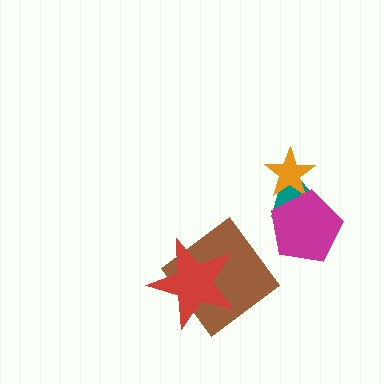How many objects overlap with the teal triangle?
2 objects overlap with the teal triangle.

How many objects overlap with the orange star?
2 objects overlap with the orange star.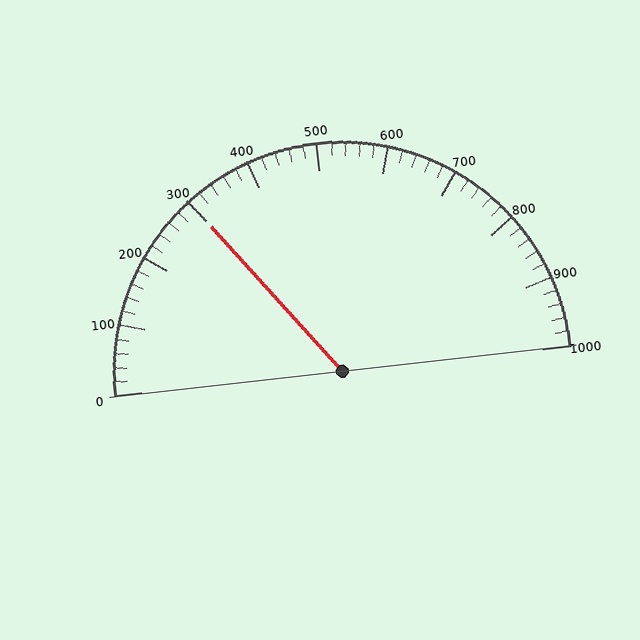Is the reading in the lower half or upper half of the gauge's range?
The reading is in the lower half of the range (0 to 1000).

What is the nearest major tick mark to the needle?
The nearest major tick mark is 300.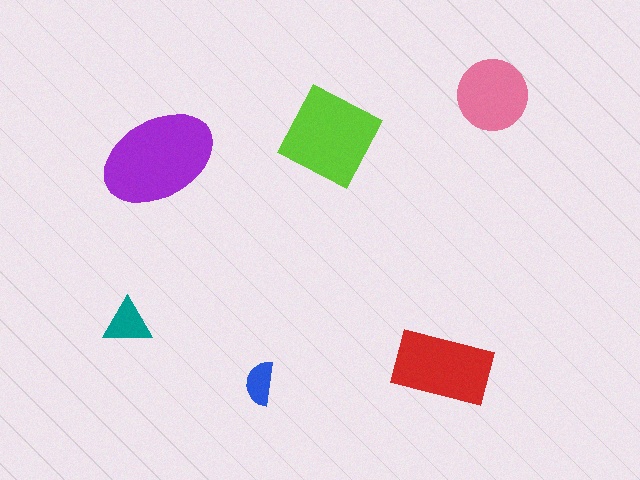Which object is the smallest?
The blue semicircle.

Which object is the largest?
The purple ellipse.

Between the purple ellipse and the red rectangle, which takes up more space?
The purple ellipse.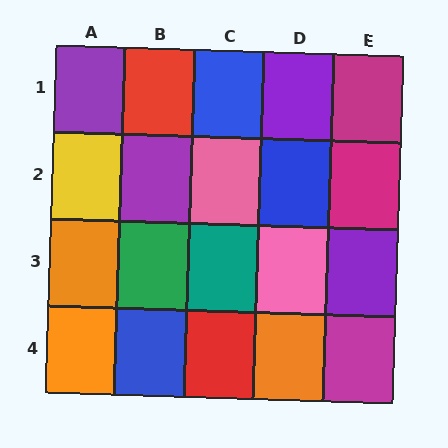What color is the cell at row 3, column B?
Green.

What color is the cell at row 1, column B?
Red.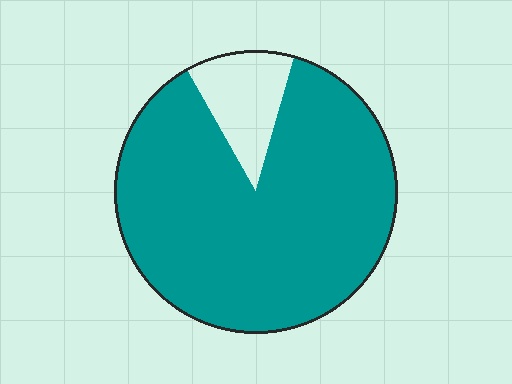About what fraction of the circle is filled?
About seven eighths (7/8).